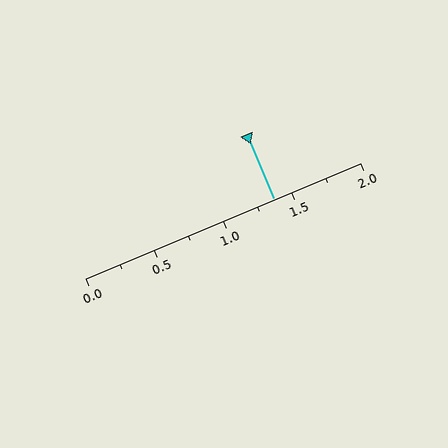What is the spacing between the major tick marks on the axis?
The major ticks are spaced 0.5 apart.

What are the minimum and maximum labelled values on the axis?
The axis runs from 0.0 to 2.0.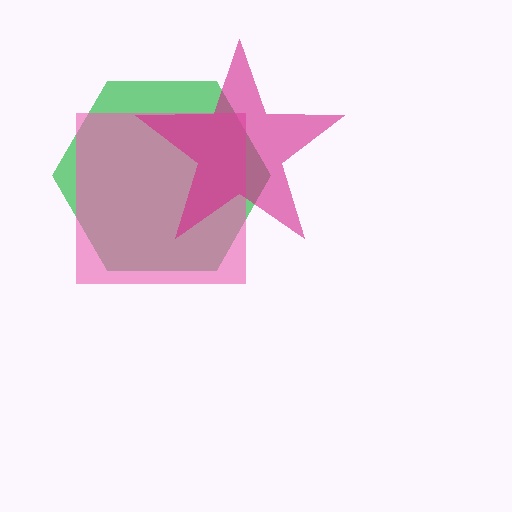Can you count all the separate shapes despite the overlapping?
Yes, there are 3 separate shapes.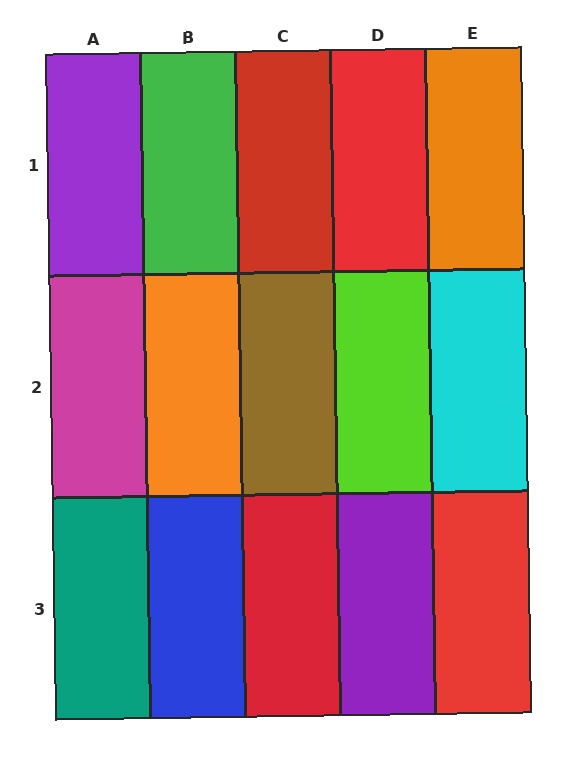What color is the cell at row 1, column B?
Green.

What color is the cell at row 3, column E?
Red.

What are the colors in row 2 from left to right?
Magenta, orange, brown, lime, cyan.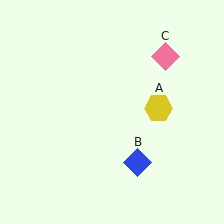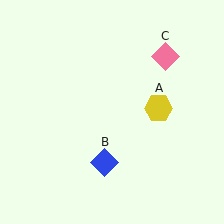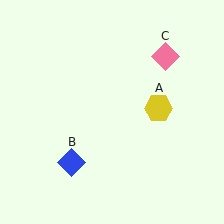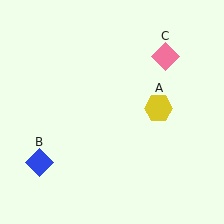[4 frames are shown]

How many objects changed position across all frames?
1 object changed position: blue diamond (object B).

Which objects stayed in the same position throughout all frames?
Yellow hexagon (object A) and pink diamond (object C) remained stationary.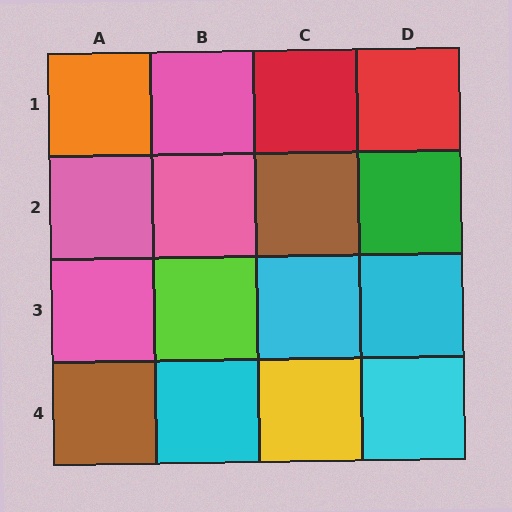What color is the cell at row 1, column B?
Pink.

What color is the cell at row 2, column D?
Green.